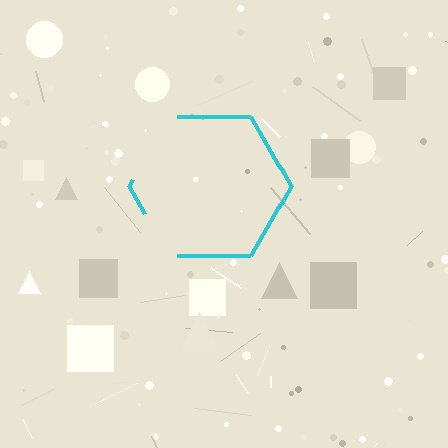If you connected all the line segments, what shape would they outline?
They would outline a hexagon.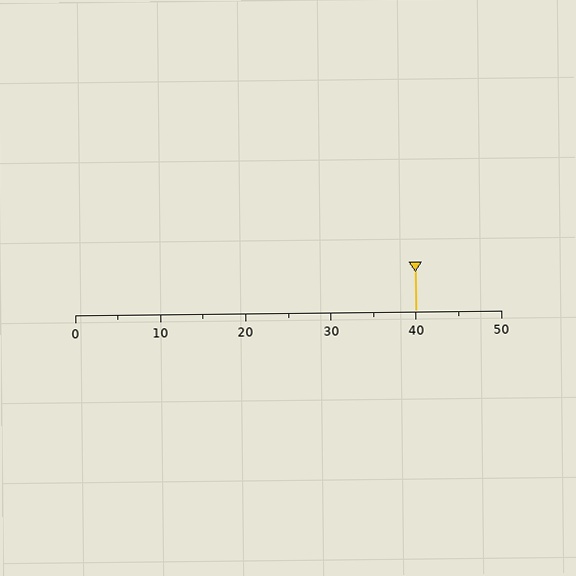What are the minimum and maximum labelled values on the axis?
The axis runs from 0 to 50.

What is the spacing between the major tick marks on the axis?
The major ticks are spaced 10 apart.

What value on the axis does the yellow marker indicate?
The marker indicates approximately 40.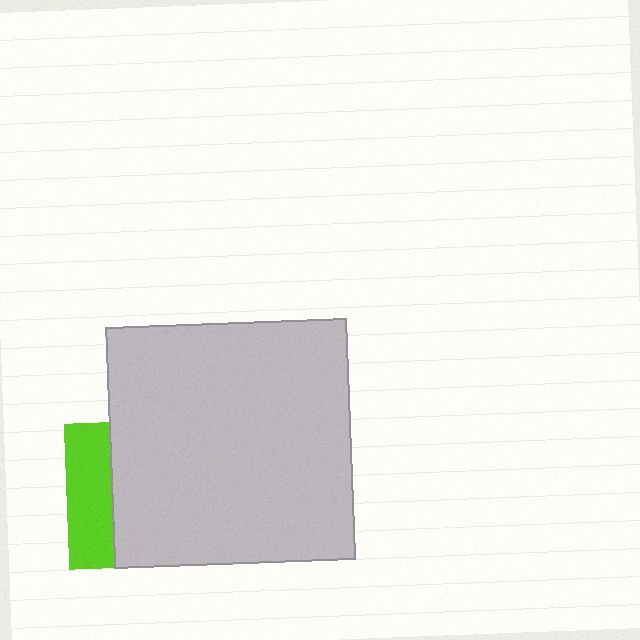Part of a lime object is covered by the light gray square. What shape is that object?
It is a square.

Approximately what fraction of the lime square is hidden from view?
Roughly 68% of the lime square is hidden behind the light gray square.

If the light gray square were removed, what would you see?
You would see the complete lime square.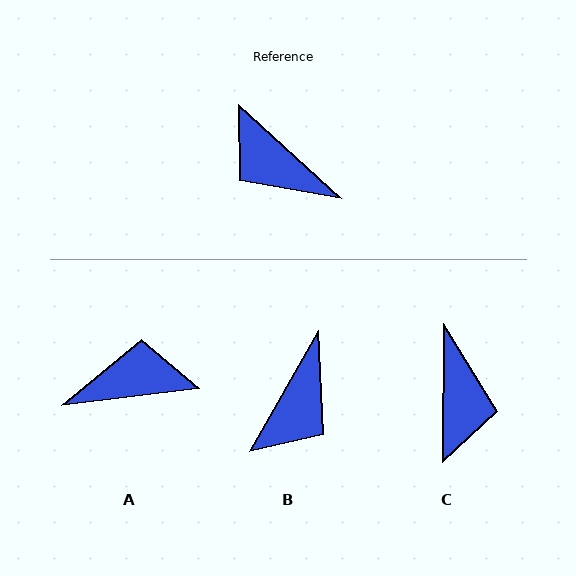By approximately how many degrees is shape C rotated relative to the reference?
Approximately 132 degrees counter-clockwise.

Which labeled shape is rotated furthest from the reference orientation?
C, about 132 degrees away.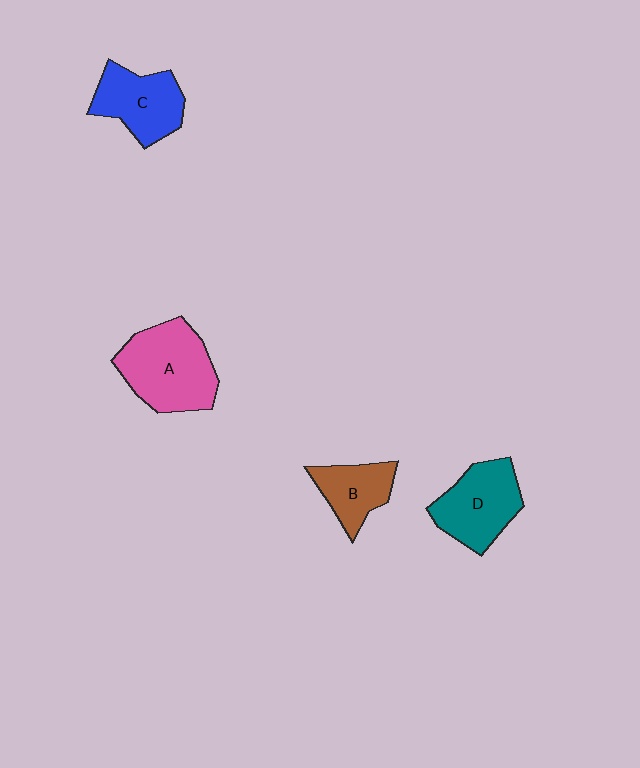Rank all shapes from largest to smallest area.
From largest to smallest: A (pink), D (teal), C (blue), B (brown).